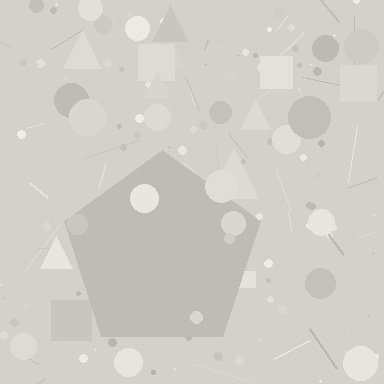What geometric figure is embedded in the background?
A pentagon is embedded in the background.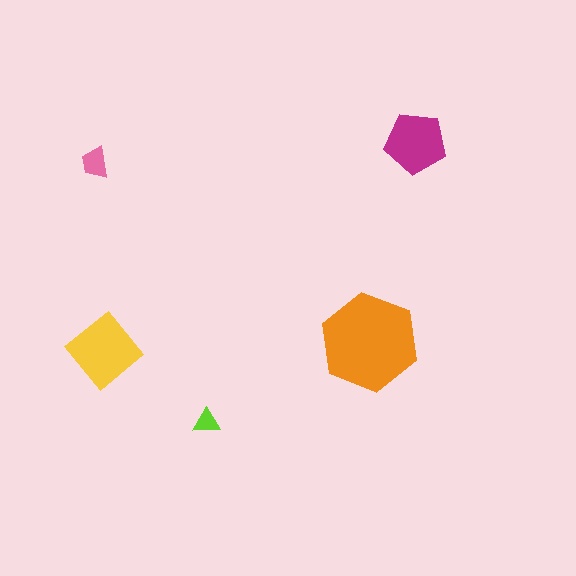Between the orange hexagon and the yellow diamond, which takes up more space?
The orange hexagon.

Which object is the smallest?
The lime triangle.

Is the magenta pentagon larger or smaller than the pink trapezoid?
Larger.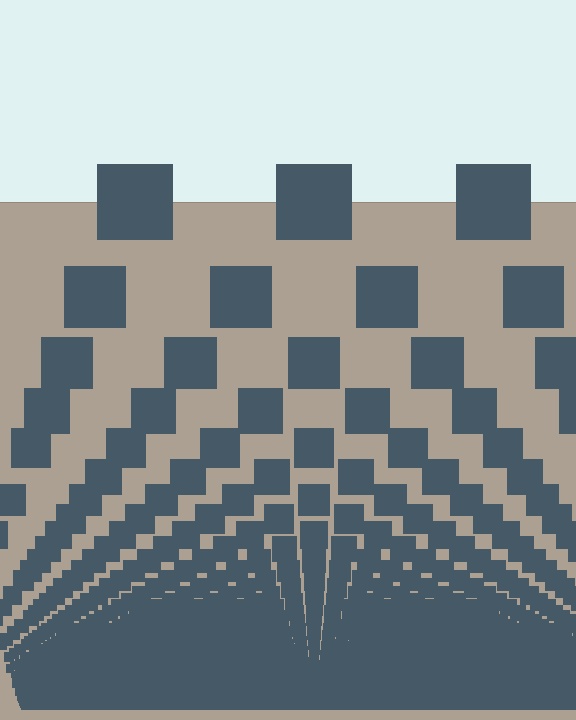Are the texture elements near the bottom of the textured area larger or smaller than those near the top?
Smaller. The gradient is inverted — elements near the bottom are smaller and denser.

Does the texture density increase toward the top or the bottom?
Density increases toward the bottom.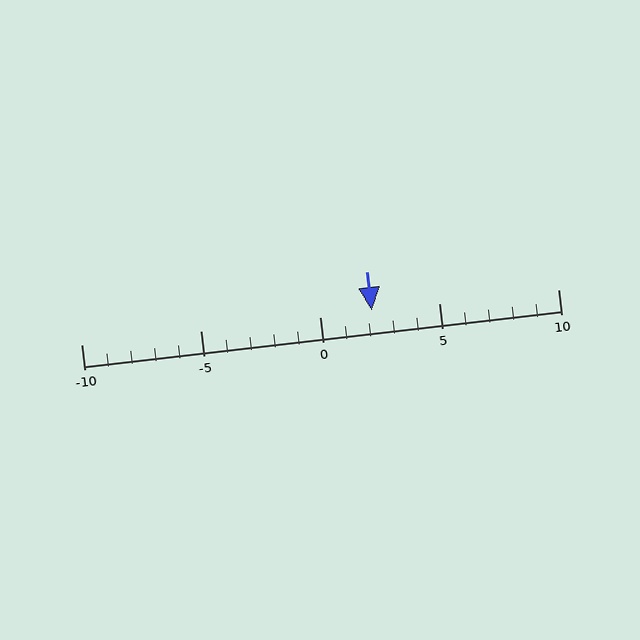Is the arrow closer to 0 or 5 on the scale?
The arrow is closer to 0.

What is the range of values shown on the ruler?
The ruler shows values from -10 to 10.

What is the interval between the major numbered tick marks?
The major tick marks are spaced 5 units apart.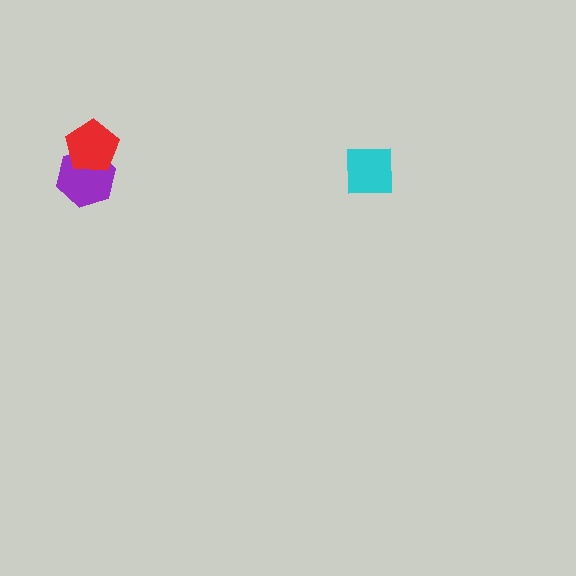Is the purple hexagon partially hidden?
Yes, it is partially covered by another shape.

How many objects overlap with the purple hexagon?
1 object overlaps with the purple hexagon.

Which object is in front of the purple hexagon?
The red pentagon is in front of the purple hexagon.